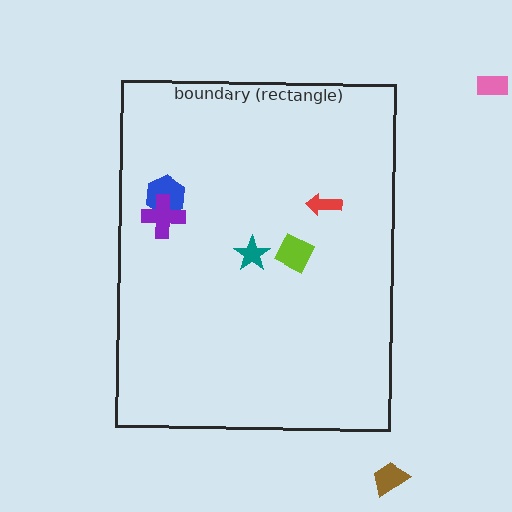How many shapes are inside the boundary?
5 inside, 2 outside.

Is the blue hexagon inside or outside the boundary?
Inside.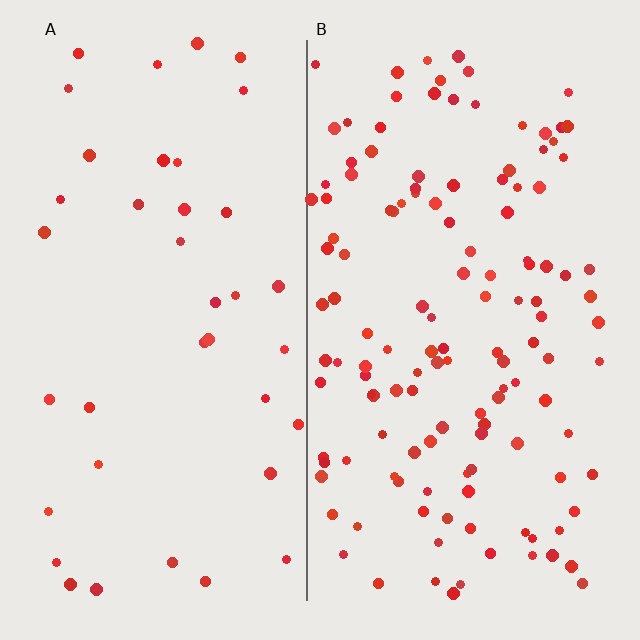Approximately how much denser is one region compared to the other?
Approximately 3.4× — region B over region A.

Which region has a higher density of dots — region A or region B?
B (the right).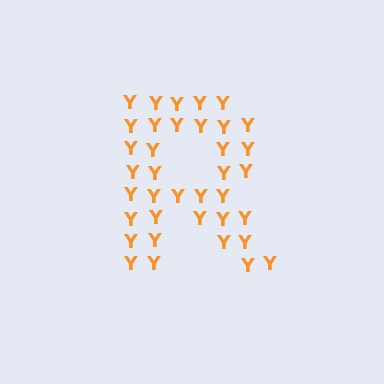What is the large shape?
The large shape is the letter R.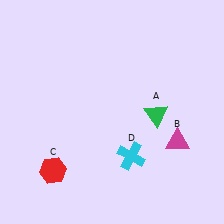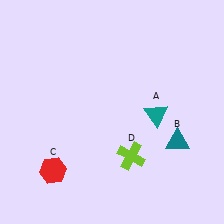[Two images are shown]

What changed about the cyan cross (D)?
In Image 1, D is cyan. In Image 2, it changed to lime.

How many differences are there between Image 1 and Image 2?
There are 3 differences between the two images.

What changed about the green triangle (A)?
In Image 1, A is green. In Image 2, it changed to teal.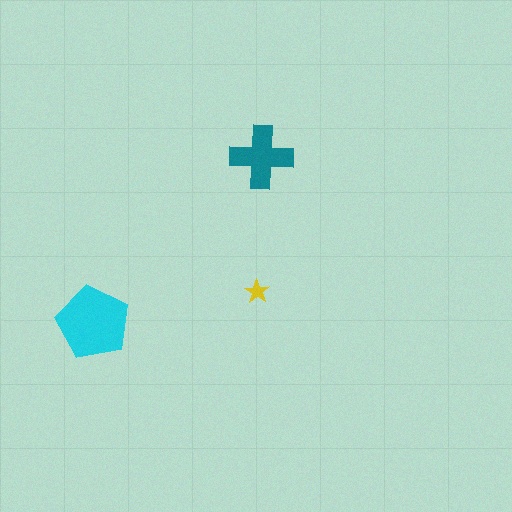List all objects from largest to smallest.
The cyan pentagon, the teal cross, the yellow star.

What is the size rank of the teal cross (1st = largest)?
2nd.